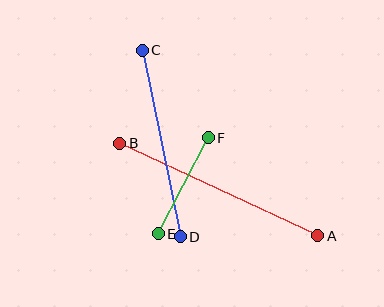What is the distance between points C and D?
The distance is approximately 190 pixels.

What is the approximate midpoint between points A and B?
The midpoint is at approximately (219, 190) pixels.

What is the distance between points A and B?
The distance is approximately 219 pixels.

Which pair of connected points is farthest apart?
Points A and B are farthest apart.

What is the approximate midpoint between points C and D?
The midpoint is at approximately (161, 144) pixels.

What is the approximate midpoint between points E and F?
The midpoint is at approximately (183, 186) pixels.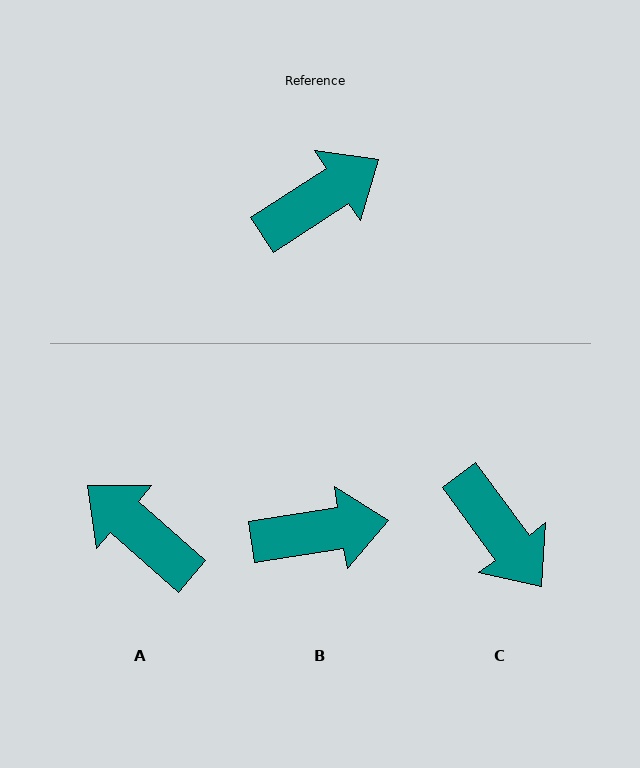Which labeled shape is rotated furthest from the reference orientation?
A, about 106 degrees away.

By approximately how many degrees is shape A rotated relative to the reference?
Approximately 106 degrees counter-clockwise.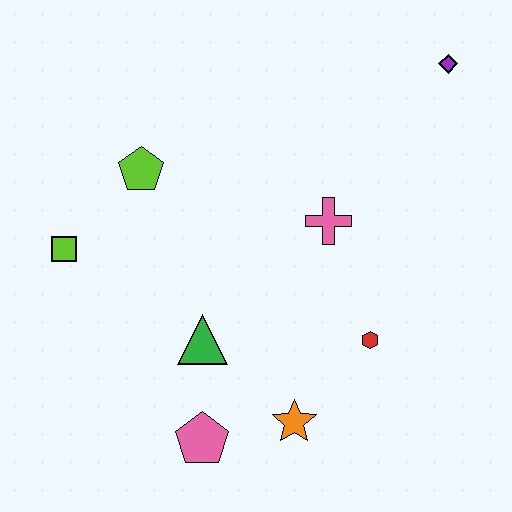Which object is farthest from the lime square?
The purple diamond is farthest from the lime square.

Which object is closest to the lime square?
The lime pentagon is closest to the lime square.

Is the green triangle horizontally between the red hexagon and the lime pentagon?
Yes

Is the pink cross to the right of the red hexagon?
No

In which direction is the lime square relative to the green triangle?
The lime square is to the left of the green triangle.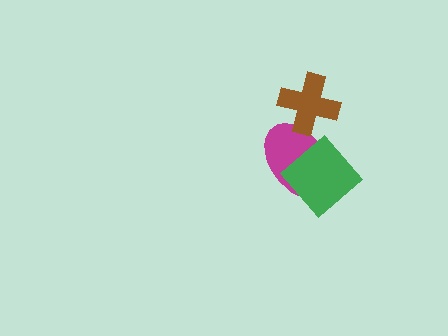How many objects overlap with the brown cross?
1 object overlaps with the brown cross.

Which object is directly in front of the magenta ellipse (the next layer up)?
The brown cross is directly in front of the magenta ellipse.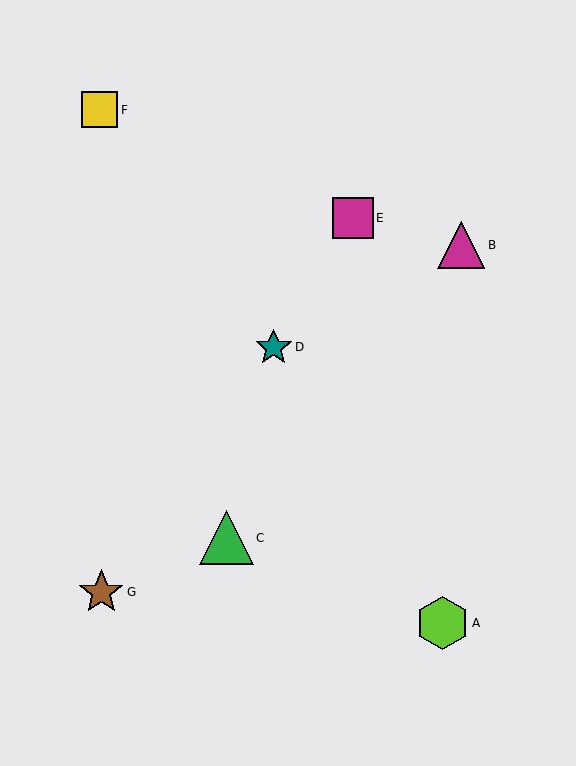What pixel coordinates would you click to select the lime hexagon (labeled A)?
Click at (442, 623) to select the lime hexagon A.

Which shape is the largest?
The green triangle (labeled C) is the largest.